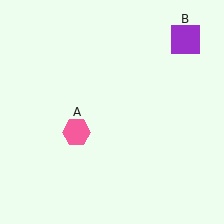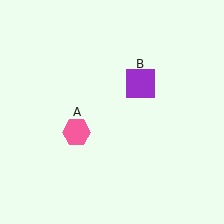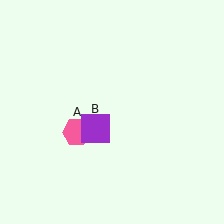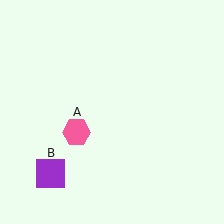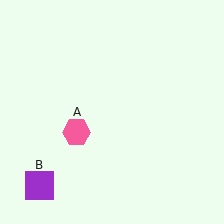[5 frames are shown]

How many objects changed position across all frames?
1 object changed position: purple square (object B).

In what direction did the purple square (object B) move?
The purple square (object B) moved down and to the left.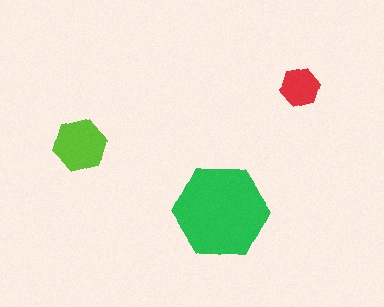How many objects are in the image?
There are 3 objects in the image.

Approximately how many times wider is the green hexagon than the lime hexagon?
About 2 times wider.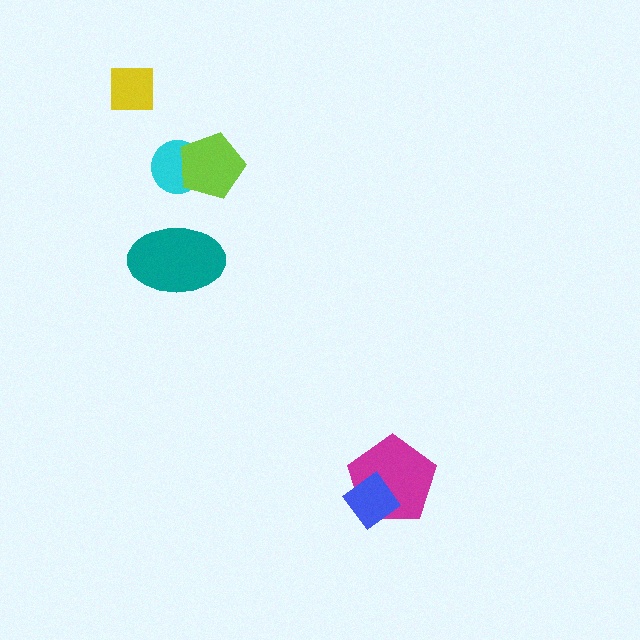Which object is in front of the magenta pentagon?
The blue diamond is in front of the magenta pentagon.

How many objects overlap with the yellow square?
0 objects overlap with the yellow square.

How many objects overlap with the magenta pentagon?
1 object overlaps with the magenta pentagon.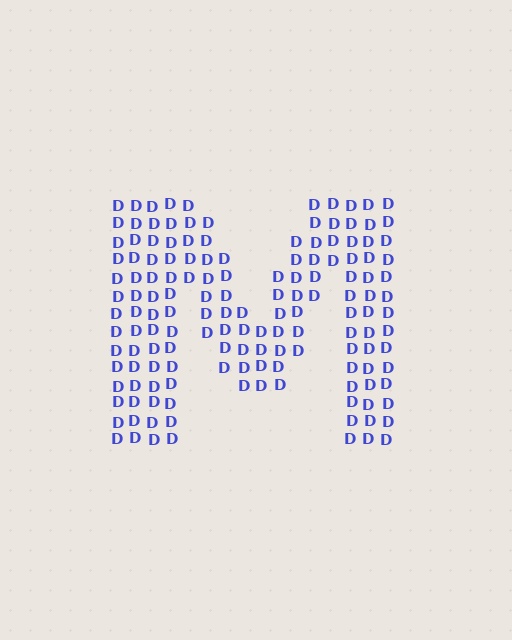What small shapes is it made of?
It is made of small letter D's.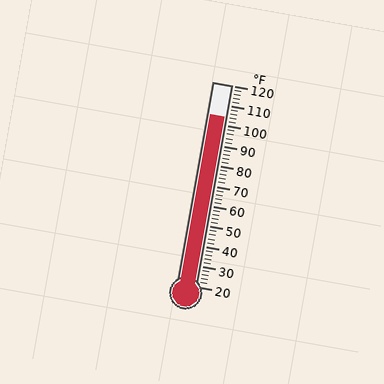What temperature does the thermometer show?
The thermometer shows approximately 104°F.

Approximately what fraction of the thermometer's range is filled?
The thermometer is filled to approximately 85% of its range.